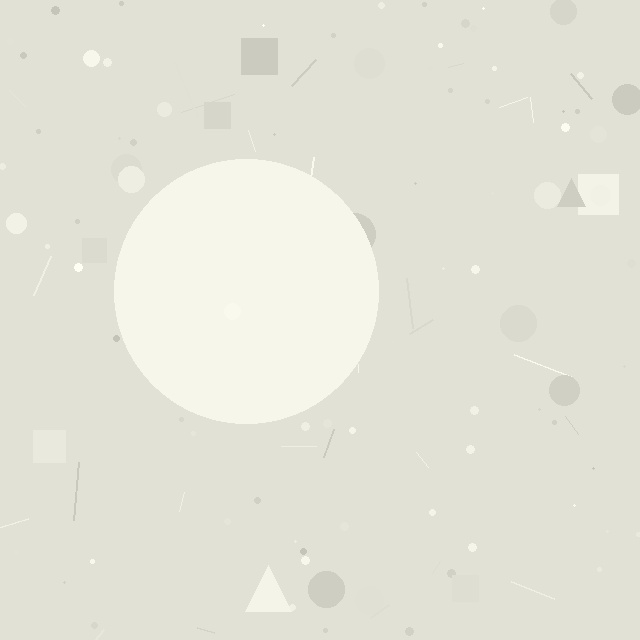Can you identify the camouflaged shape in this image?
The camouflaged shape is a circle.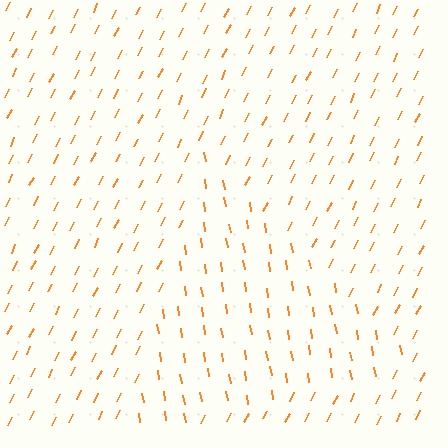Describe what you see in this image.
The image is filled with small orange line segments. A triangle region in the image has lines oriented differently from the surrounding lines, creating a visible texture boundary.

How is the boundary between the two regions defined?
The boundary is defined purely by a change in line orientation (approximately 36 degrees difference). All lines are the same color and thickness.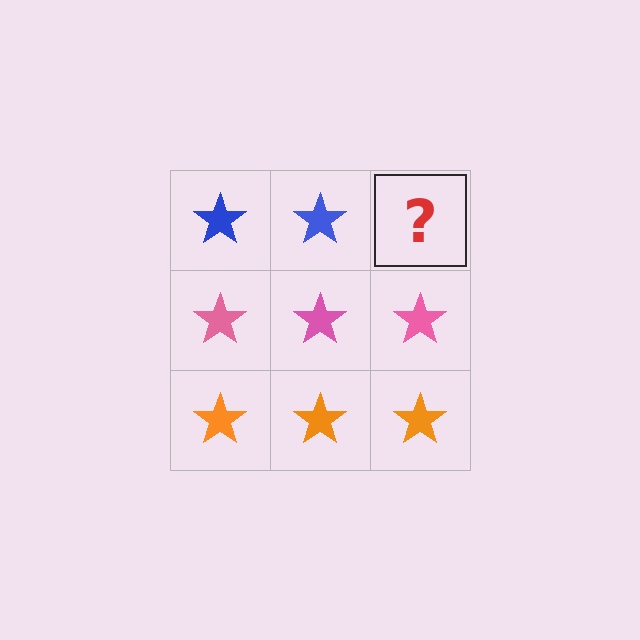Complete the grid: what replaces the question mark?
The question mark should be replaced with a blue star.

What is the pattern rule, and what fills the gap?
The rule is that each row has a consistent color. The gap should be filled with a blue star.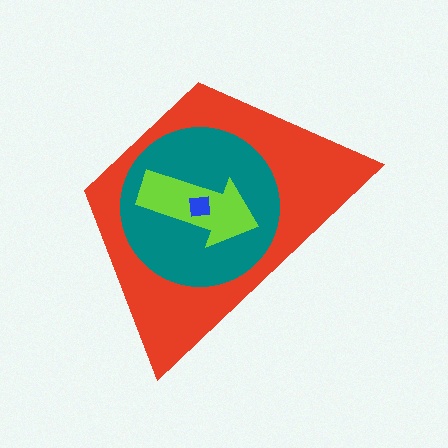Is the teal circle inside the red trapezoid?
Yes.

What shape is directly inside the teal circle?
The lime arrow.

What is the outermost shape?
The red trapezoid.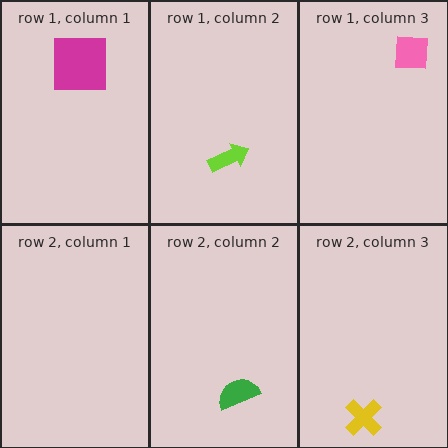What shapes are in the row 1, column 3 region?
The pink square.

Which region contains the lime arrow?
The row 1, column 2 region.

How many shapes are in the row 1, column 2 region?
1.